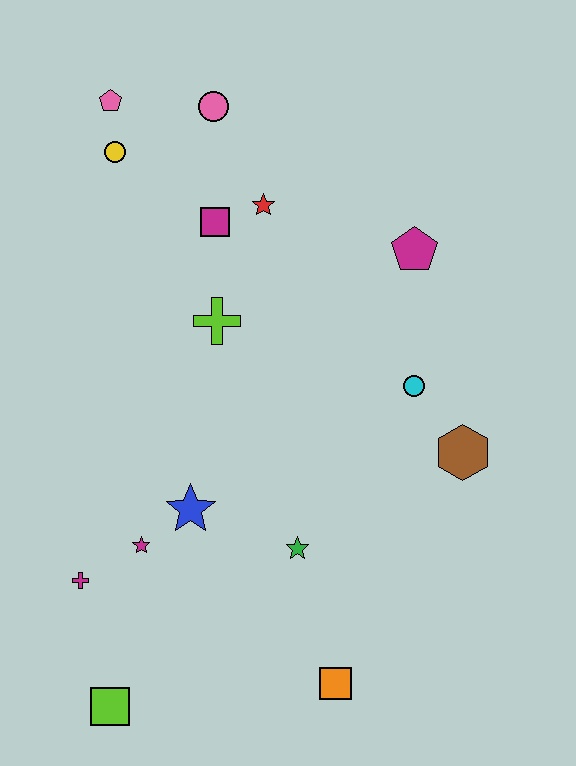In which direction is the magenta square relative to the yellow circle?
The magenta square is to the right of the yellow circle.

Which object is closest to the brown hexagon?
The cyan circle is closest to the brown hexagon.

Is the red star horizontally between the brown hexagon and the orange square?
No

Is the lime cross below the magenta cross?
No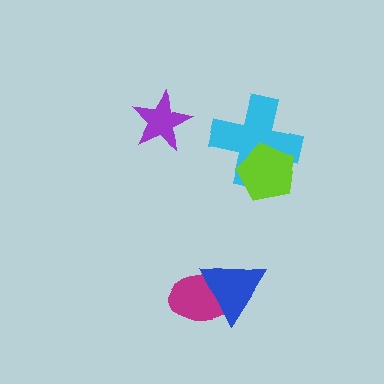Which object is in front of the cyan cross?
The lime pentagon is in front of the cyan cross.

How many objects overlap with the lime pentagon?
1 object overlaps with the lime pentagon.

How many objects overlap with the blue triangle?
1 object overlaps with the blue triangle.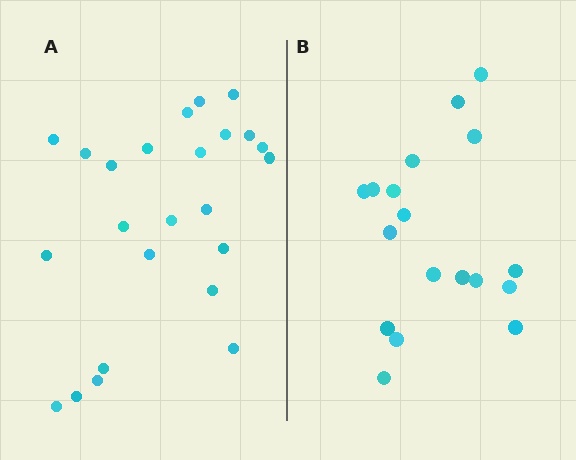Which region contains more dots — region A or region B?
Region A (the left region) has more dots.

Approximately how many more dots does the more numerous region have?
Region A has about 6 more dots than region B.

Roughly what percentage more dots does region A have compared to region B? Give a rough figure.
About 35% more.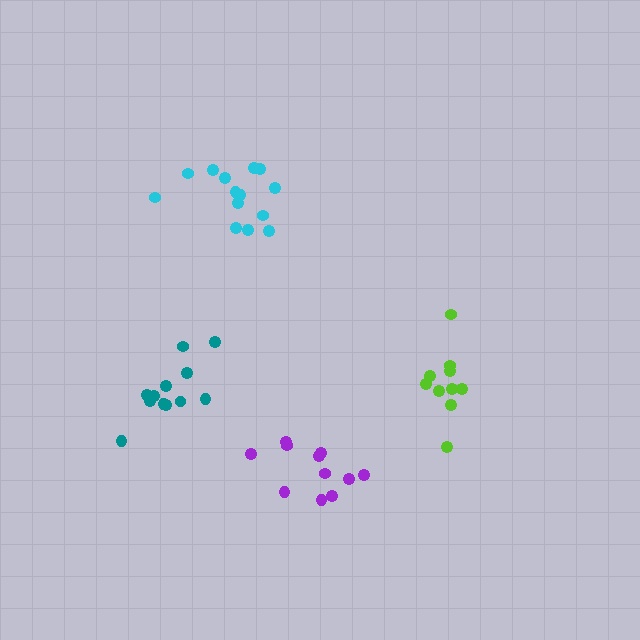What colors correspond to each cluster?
The clusters are colored: lime, cyan, purple, teal.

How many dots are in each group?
Group 1: 10 dots, Group 2: 14 dots, Group 3: 11 dots, Group 4: 12 dots (47 total).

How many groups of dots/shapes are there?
There are 4 groups.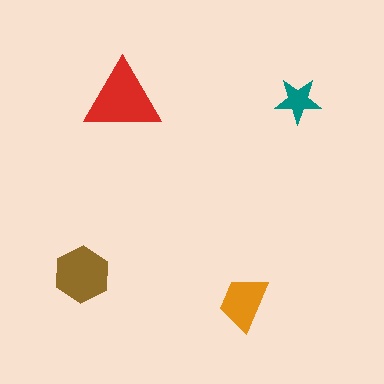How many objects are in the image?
There are 4 objects in the image.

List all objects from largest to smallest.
The red triangle, the brown hexagon, the orange trapezoid, the teal star.